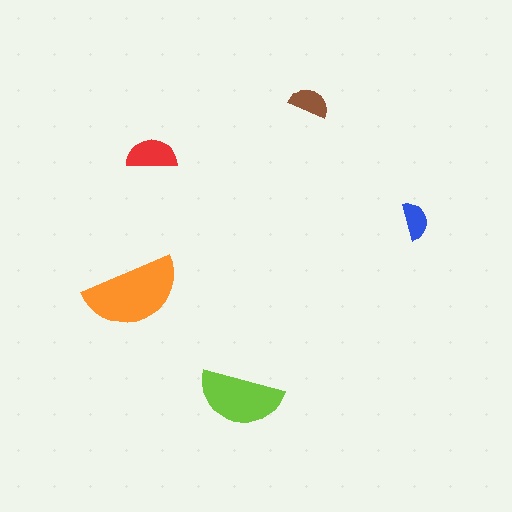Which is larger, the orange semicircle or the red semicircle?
The orange one.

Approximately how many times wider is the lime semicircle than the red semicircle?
About 1.5 times wider.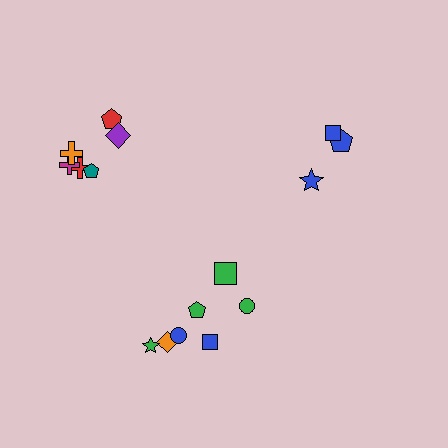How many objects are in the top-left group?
There are 6 objects.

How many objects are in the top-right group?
There are 3 objects.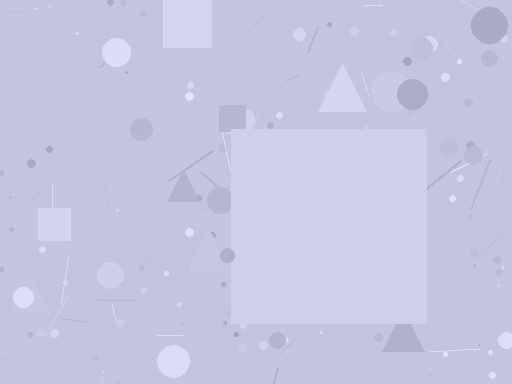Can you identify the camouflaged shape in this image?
The camouflaged shape is a square.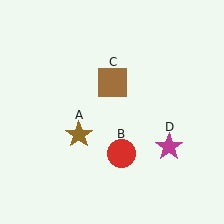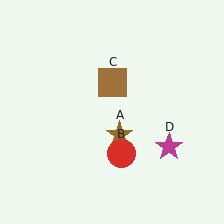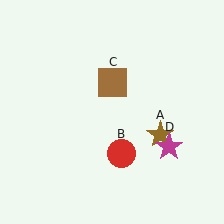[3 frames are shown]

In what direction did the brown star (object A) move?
The brown star (object A) moved right.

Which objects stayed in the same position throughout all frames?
Red circle (object B) and brown square (object C) and magenta star (object D) remained stationary.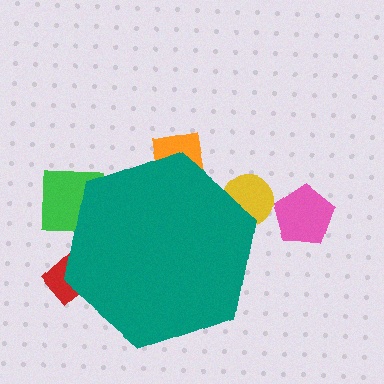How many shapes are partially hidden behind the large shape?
4 shapes are partially hidden.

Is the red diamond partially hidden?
Yes, the red diamond is partially hidden behind the teal hexagon.